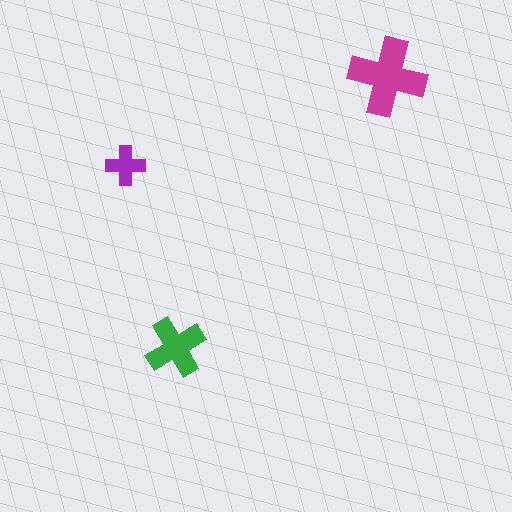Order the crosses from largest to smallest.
the magenta one, the green one, the purple one.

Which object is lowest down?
The green cross is bottommost.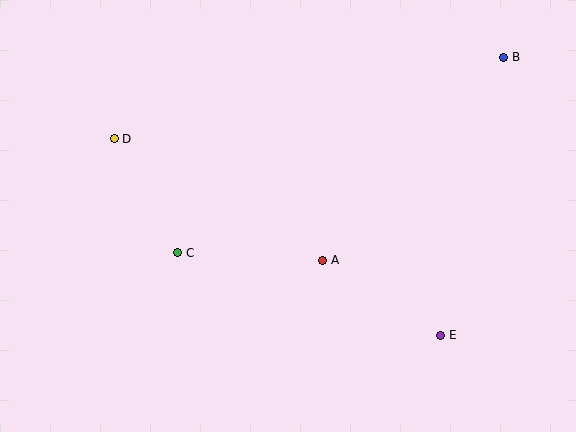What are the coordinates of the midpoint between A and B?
The midpoint between A and B is at (413, 159).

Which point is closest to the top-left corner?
Point D is closest to the top-left corner.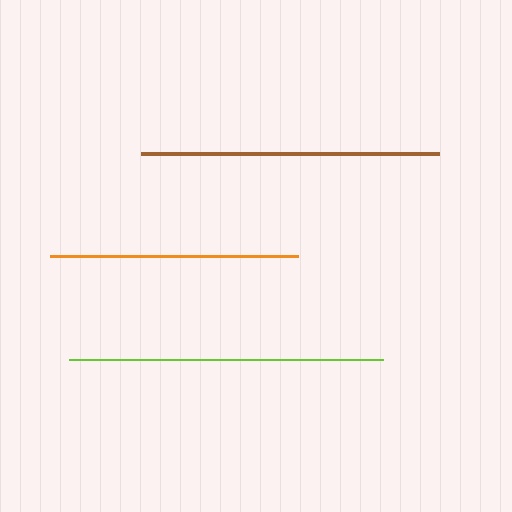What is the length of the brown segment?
The brown segment is approximately 298 pixels long.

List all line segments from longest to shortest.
From longest to shortest: lime, brown, orange.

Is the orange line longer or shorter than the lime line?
The lime line is longer than the orange line.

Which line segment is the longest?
The lime line is the longest at approximately 314 pixels.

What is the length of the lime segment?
The lime segment is approximately 314 pixels long.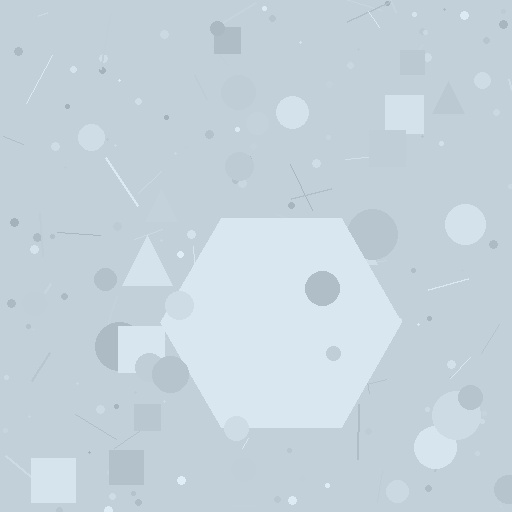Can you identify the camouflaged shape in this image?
The camouflaged shape is a hexagon.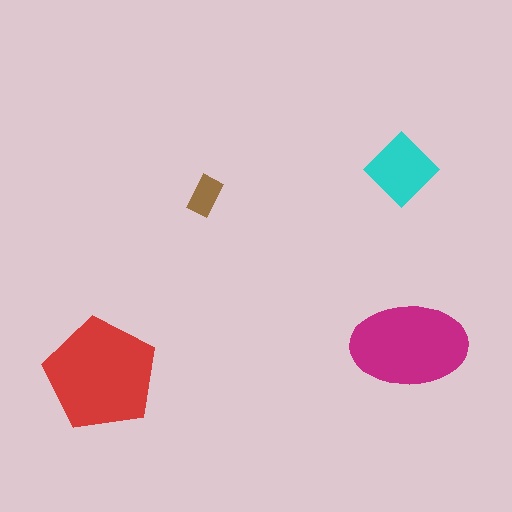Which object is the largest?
The red pentagon.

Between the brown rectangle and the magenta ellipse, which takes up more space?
The magenta ellipse.